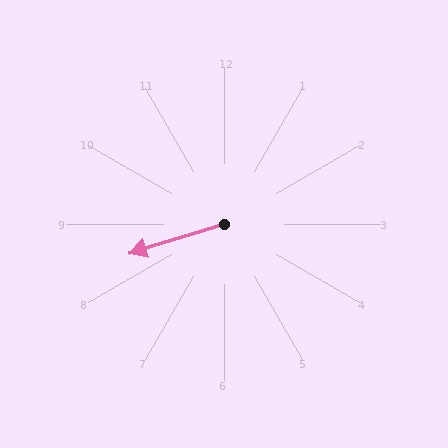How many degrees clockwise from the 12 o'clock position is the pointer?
Approximately 253 degrees.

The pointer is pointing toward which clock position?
Roughly 8 o'clock.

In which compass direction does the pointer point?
West.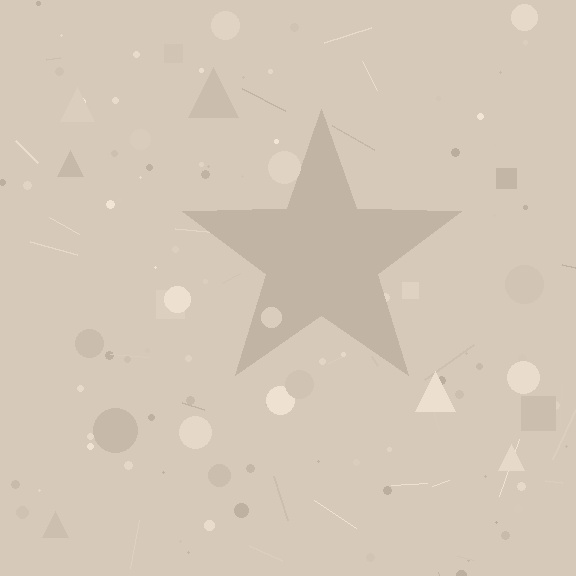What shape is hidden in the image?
A star is hidden in the image.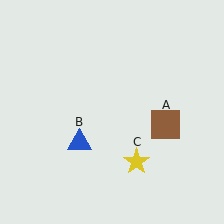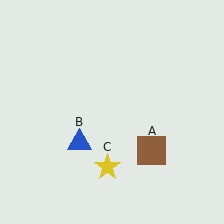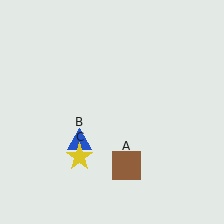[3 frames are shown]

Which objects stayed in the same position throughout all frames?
Blue triangle (object B) remained stationary.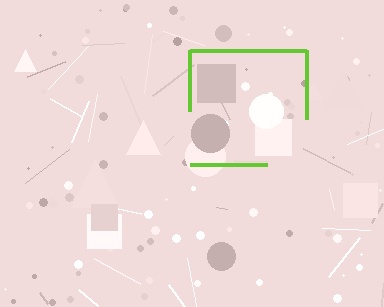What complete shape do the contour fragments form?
The contour fragments form a square.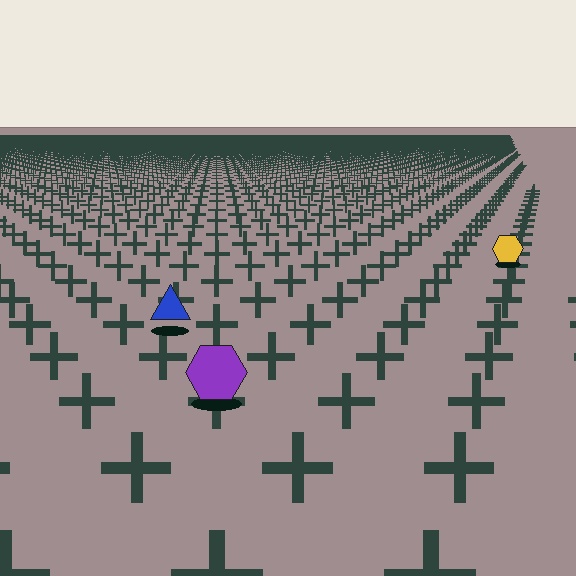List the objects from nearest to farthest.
From nearest to farthest: the purple hexagon, the blue triangle, the yellow hexagon.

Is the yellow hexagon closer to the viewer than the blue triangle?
No. The blue triangle is closer — you can tell from the texture gradient: the ground texture is coarser near it.